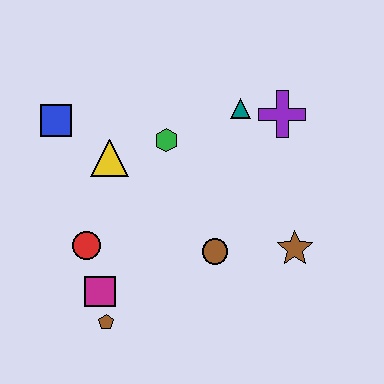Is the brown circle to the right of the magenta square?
Yes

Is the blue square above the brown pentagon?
Yes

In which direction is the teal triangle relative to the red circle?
The teal triangle is to the right of the red circle.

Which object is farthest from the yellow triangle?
The brown star is farthest from the yellow triangle.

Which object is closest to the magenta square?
The brown pentagon is closest to the magenta square.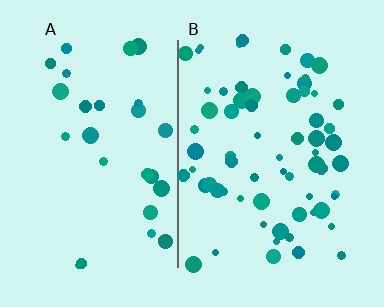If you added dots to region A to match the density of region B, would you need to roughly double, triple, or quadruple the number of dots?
Approximately double.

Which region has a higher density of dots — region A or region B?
B (the right).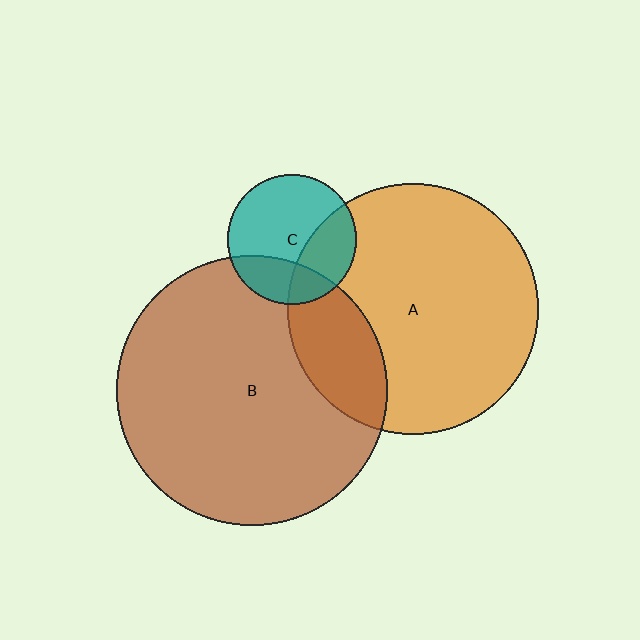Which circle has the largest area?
Circle B (brown).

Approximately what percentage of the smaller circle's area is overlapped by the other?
Approximately 30%.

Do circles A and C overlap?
Yes.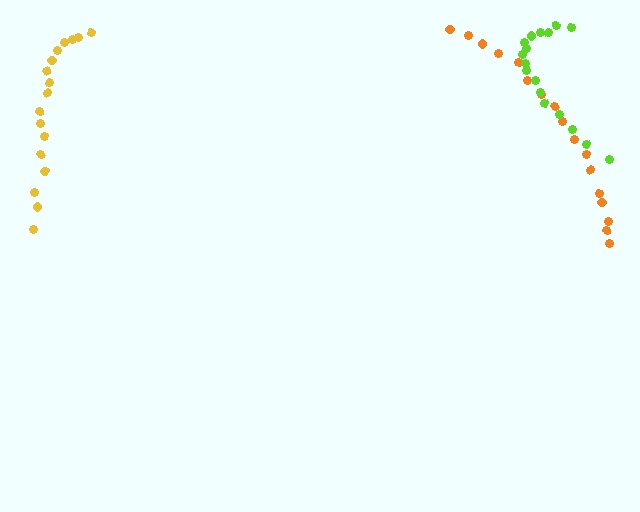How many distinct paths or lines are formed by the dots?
There are 3 distinct paths.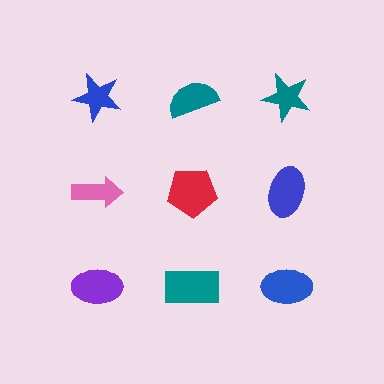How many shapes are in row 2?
3 shapes.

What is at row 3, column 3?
A blue ellipse.